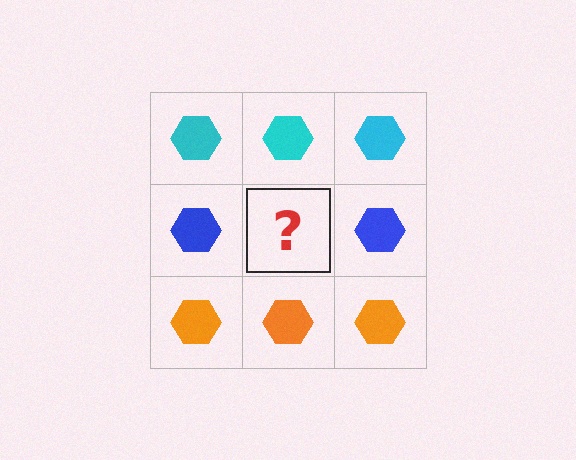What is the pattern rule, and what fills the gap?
The rule is that each row has a consistent color. The gap should be filled with a blue hexagon.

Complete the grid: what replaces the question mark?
The question mark should be replaced with a blue hexagon.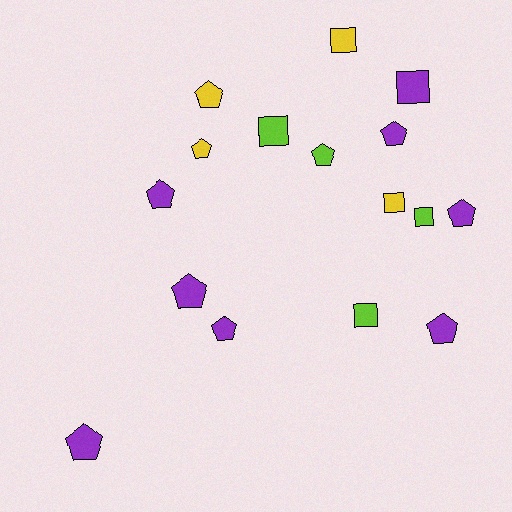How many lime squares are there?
There are 3 lime squares.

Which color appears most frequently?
Purple, with 8 objects.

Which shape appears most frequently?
Pentagon, with 10 objects.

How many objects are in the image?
There are 16 objects.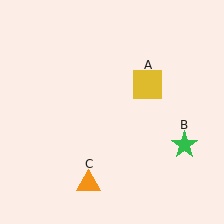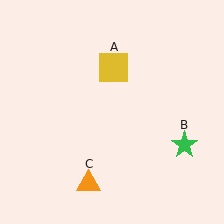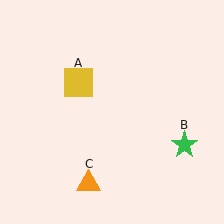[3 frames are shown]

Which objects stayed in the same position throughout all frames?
Green star (object B) and orange triangle (object C) remained stationary.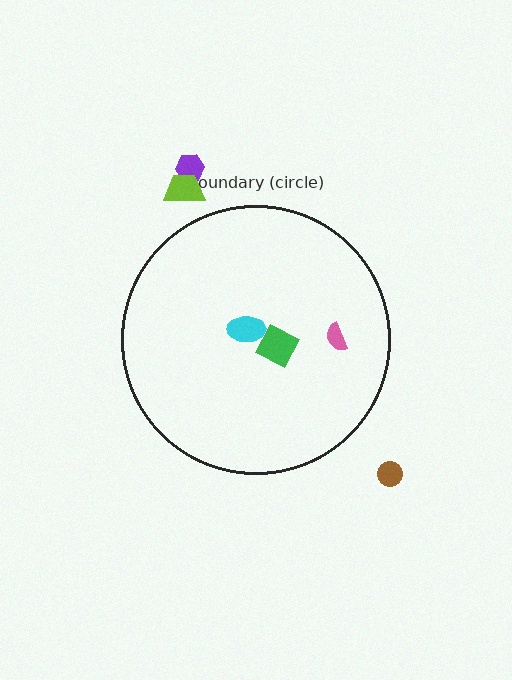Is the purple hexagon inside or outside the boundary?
Outside.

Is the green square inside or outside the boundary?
Inside.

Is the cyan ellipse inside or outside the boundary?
Inside.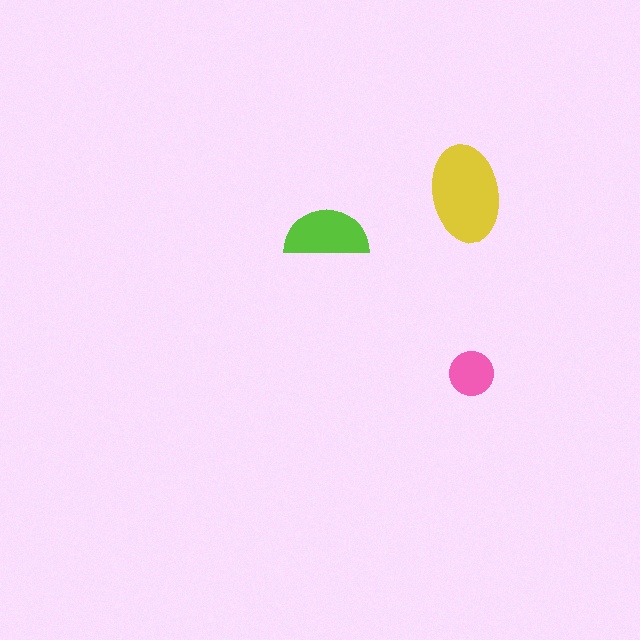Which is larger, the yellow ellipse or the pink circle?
The yellow ellipse.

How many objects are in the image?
There are 3 objects in the image.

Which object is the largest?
The yellow ellipse.